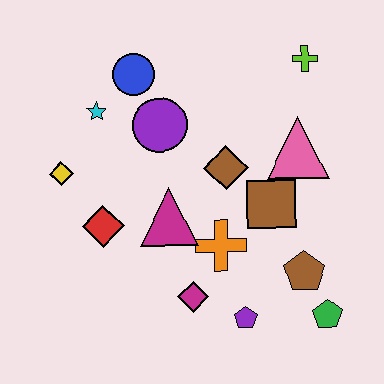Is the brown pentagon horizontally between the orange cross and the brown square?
No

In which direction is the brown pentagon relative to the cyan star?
The brown pentagon is to the right of the cyan star.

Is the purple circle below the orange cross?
No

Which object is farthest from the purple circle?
The green pentagon is farthest from the purple circle.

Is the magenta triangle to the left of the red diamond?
No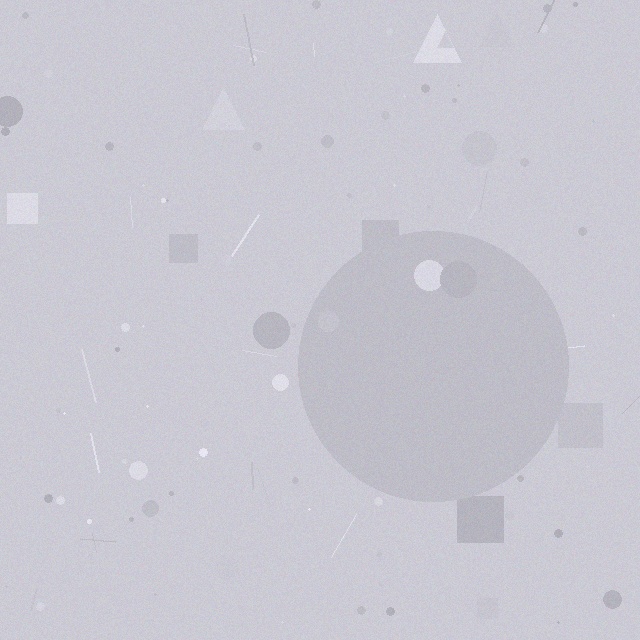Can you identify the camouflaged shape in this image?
The camouflaged shape is a circle.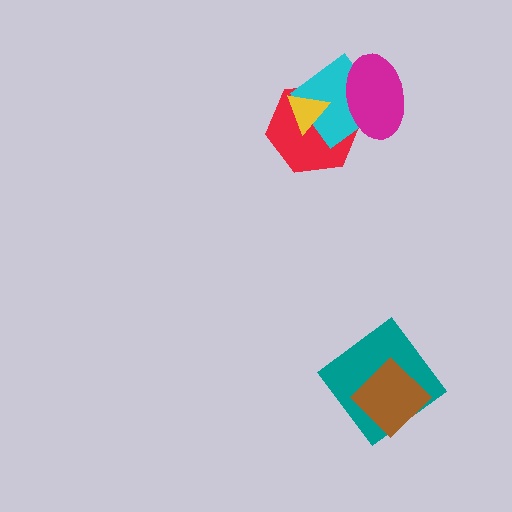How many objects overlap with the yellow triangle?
2 objects overlap with the yellow triangle.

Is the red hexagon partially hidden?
Yes, it is partially covered by another shape.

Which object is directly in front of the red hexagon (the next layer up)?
The cyan diamond is directly in front of the red hexagon.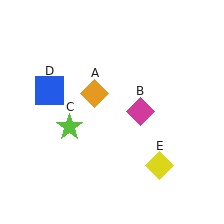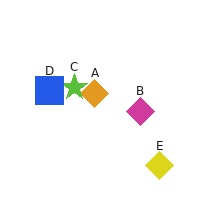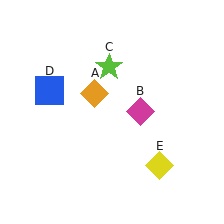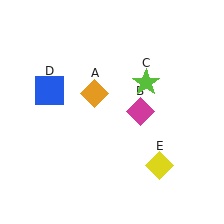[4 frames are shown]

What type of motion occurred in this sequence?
The lime star (object C) rotated clockwise around the center of the scene.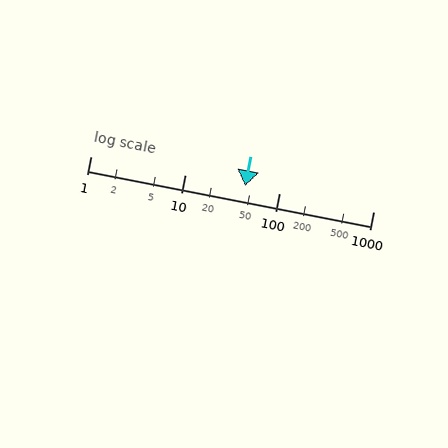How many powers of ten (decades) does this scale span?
The scale spans 3 decades, from 1 to 1000.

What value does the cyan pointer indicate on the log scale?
The pointer indicates approximately 44.